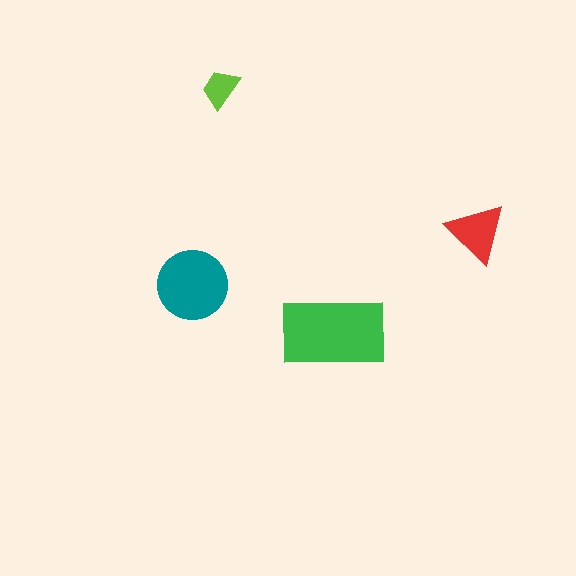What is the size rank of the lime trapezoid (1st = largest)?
4th.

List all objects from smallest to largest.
The lime trapezoid, the red triangle, the teal circle, the green rectangle.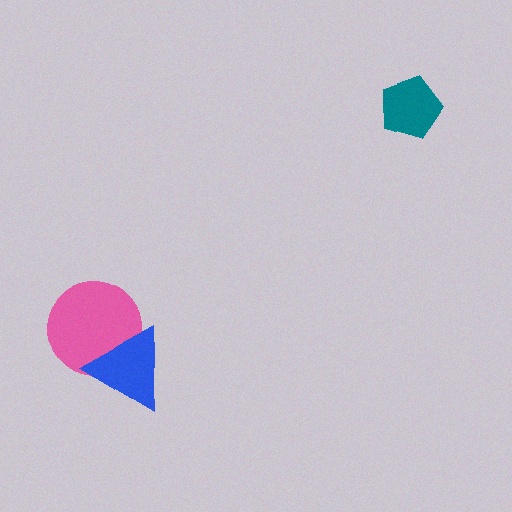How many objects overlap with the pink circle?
1 object overlaps with the pink circle.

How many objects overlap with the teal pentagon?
0 objects overlap with the teal pentagon.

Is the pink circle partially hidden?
Yes, it is partially covered by another shape.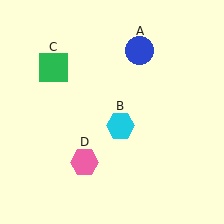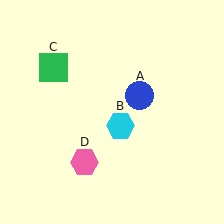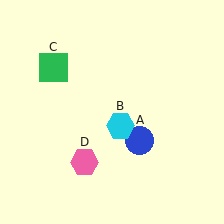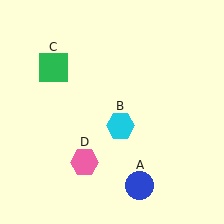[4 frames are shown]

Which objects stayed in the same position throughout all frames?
Cyan hexagon (object B) and green square (object C) and pink hexagon (object D) remained stationary.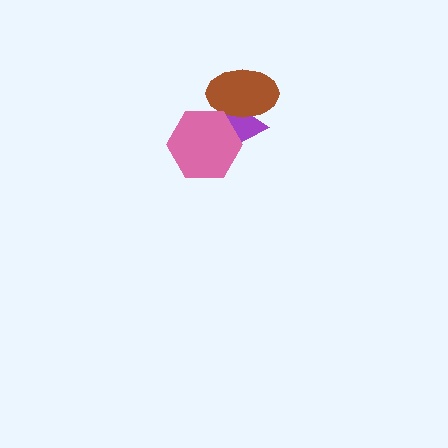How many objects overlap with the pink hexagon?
2 objects overlap with the pink hexagon.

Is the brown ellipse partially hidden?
Yes, it is partially covered by another shape.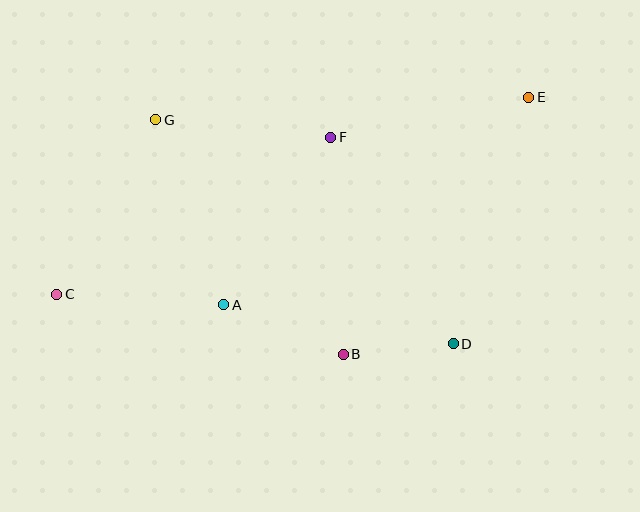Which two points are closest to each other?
Points B and D are closest to each other.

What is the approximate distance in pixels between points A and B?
The distance between A and B is approximately 129 pixels.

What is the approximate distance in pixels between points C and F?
The distance between C and F is approximately 316 pixels.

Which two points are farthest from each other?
Points C and E are farthest from each other.